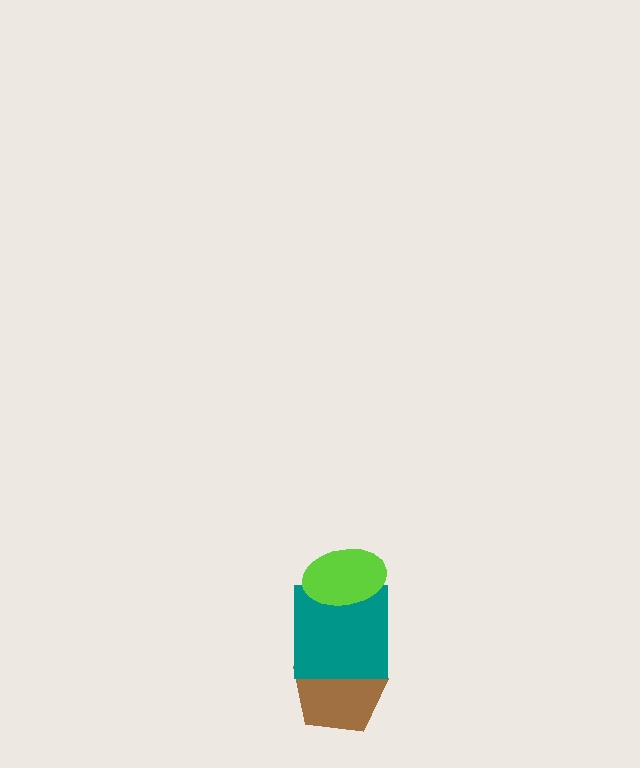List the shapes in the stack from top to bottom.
From top to bottom: the lime ellipse, the teal square, the brown pentagon.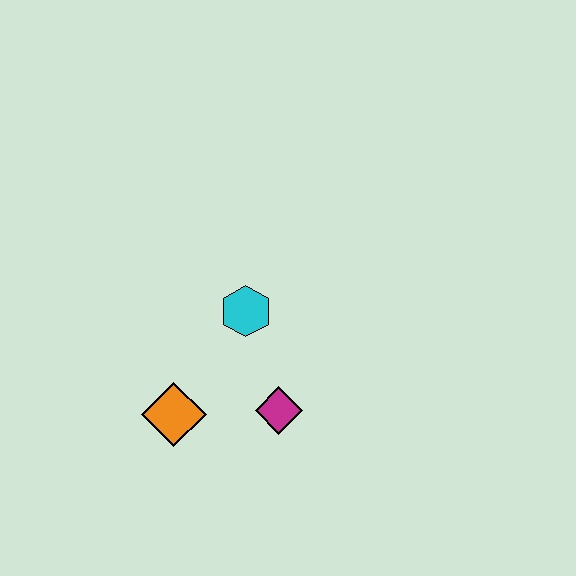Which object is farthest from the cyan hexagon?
The orange diamond is farthest from the cyan hexagon.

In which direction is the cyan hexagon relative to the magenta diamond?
The cyan hexagon is above the magenta diamond.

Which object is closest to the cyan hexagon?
The magenta diamond is closest to the cyan hexagon.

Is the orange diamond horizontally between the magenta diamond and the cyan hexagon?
No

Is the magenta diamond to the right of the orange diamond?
Yes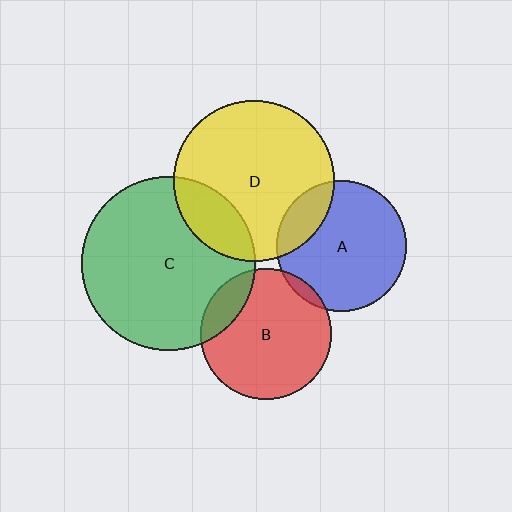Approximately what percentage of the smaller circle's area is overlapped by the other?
Approximately 5%.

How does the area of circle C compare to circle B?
Approximately 1.8 times.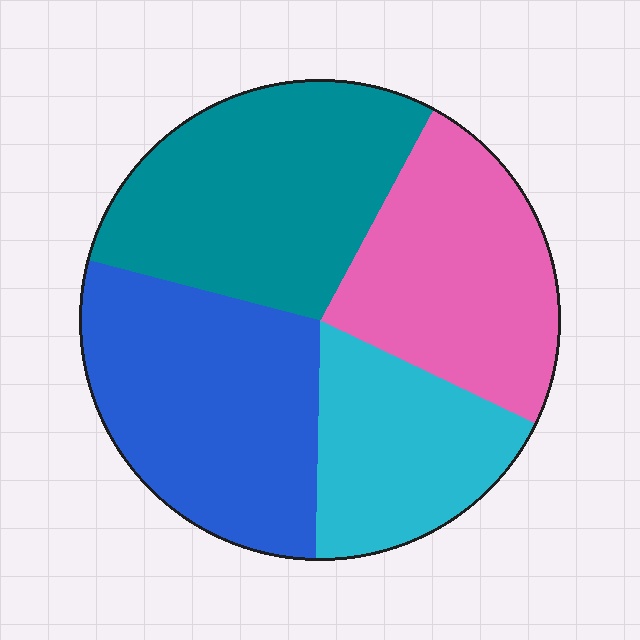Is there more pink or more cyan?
Pink.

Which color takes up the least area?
Cyan, at roughly 20%.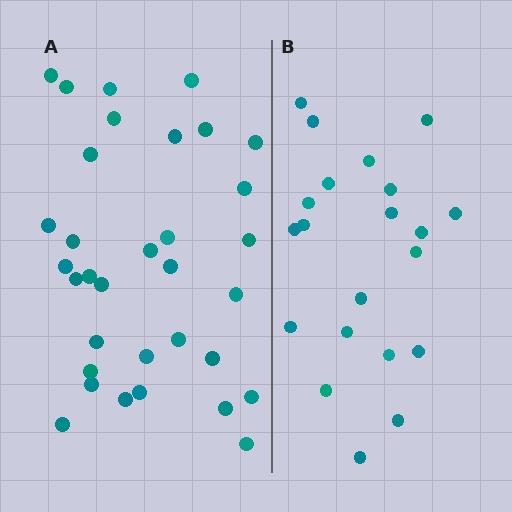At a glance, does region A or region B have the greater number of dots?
Region A (the left region) has more dots.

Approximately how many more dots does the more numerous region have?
Region A has roughly 12 or so more dots than region B.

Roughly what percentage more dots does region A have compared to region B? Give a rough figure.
About 55% more.